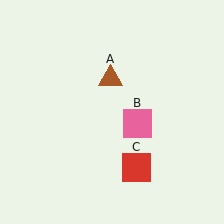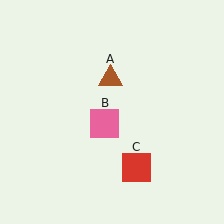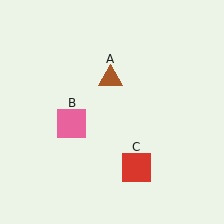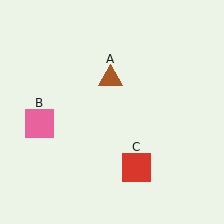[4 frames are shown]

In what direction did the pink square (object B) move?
The pink square (object B) moved left.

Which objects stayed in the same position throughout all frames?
Brown triangle (object A) and red square (object C) remained stationary.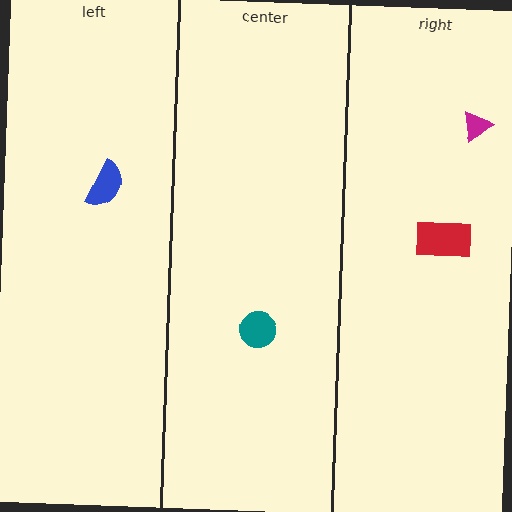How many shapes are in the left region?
1.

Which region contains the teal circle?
The center region.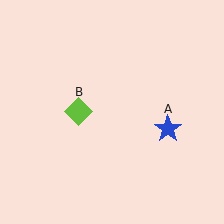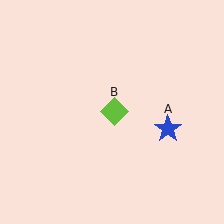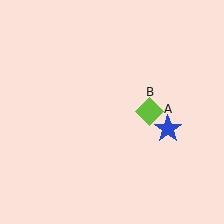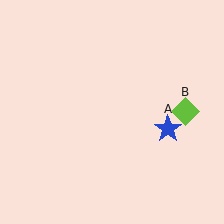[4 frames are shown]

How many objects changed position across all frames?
1 object changed position: lime diamond (object B).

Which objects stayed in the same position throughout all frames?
Blue star (object A) remained stationary.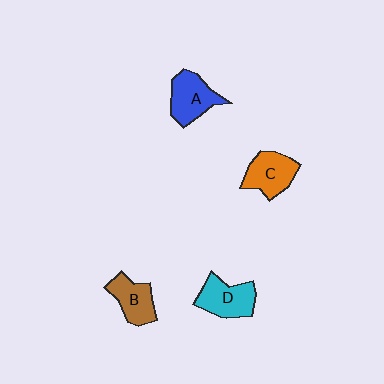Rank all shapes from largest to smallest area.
From largest to smallest: D (cyan), A (blue), C (orange), B (brown).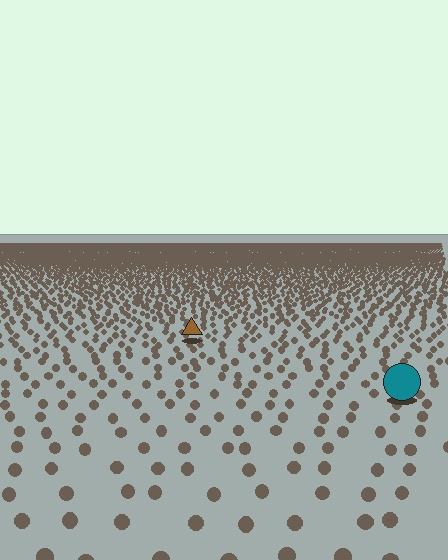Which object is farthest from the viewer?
The brown triangle is farthest from the viewer. It appears smaller and the ground texture around it is denser.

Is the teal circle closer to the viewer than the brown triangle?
Yes. The teal circle is closer — you can tell from the texture gradient: the ground texture is coarser near it.